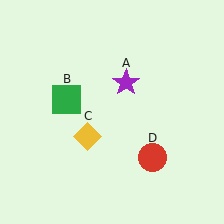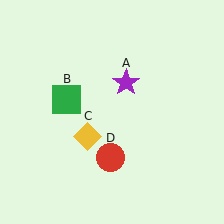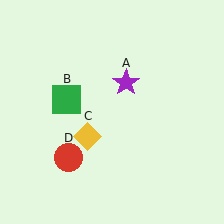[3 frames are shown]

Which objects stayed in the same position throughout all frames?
Purple star (object A) and green square (object B) and yellow diamond (object C) remained stationary.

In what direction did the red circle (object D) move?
The red circle (object D) moved left.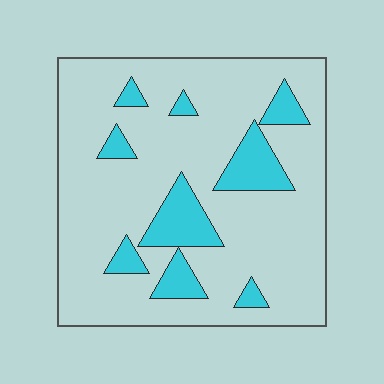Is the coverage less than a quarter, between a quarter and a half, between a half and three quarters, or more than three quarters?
Less than a quarter.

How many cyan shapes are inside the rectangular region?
9.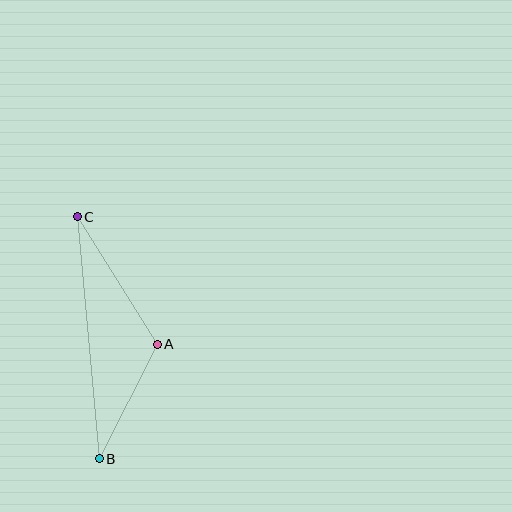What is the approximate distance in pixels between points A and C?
The distance between A and C is approximately 151 pixels.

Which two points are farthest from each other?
Points B and C are farthest from each other.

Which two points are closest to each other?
Points A and B are closest to each other.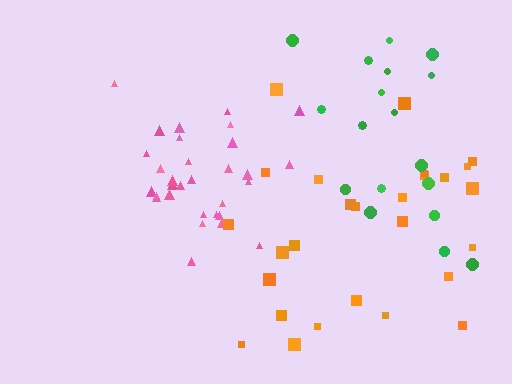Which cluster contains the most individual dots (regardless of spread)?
Pink (31).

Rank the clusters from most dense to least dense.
pink, orange, green.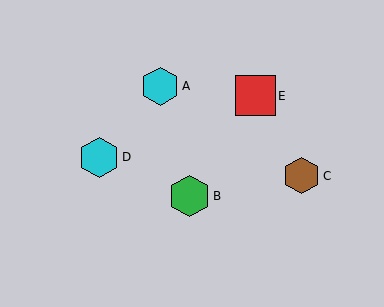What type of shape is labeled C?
Shape C is a brown hexagon.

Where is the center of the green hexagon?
The center of the green hexagon is at (189, 196).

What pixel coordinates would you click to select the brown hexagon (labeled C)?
Click at (302, 176) to select the brown hexagon C.